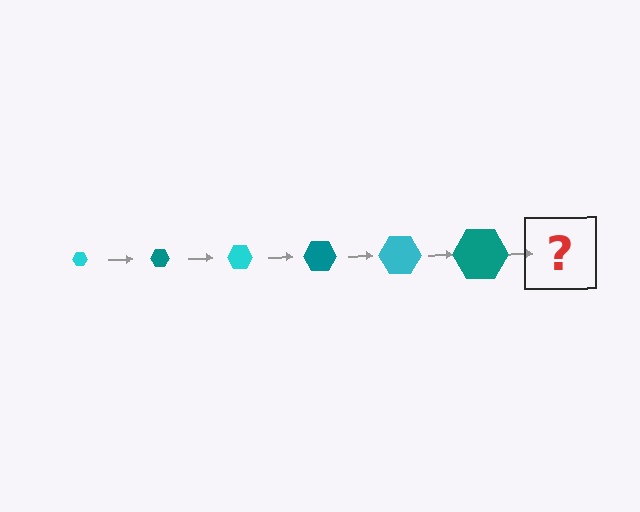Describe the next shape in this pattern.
It should be a cyan hexagon, larger than the previous one.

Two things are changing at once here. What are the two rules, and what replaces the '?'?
The two rules are that the hexagon grows larger each step and the color cycles through cyan and teal. The '?' should be a cyan hexagon, larger than the previous one.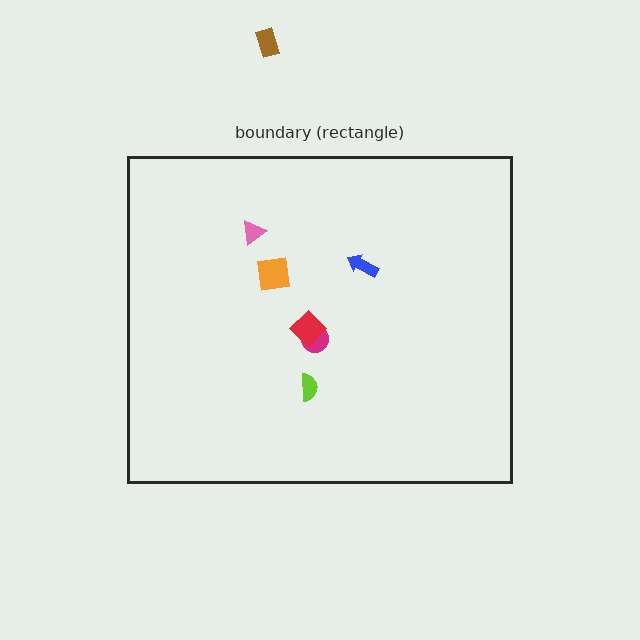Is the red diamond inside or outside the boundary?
Inside.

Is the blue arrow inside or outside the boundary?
Inside.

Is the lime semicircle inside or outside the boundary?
Inside.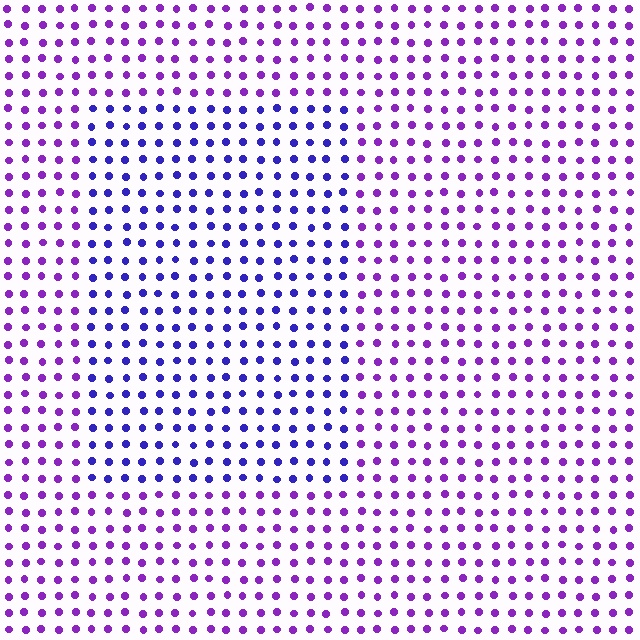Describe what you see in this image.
The image is filled with small purple elements in a uniform arrangement. A rectangle-shaped region is visible where the elements are tinted to a slightly different hue, forming a subtle color boundary.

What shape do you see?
I see a rectangle.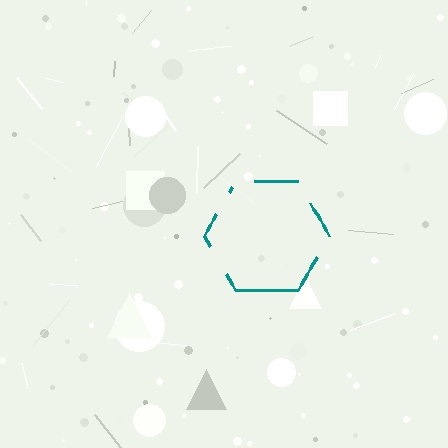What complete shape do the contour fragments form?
The contour fragments form a hexagon.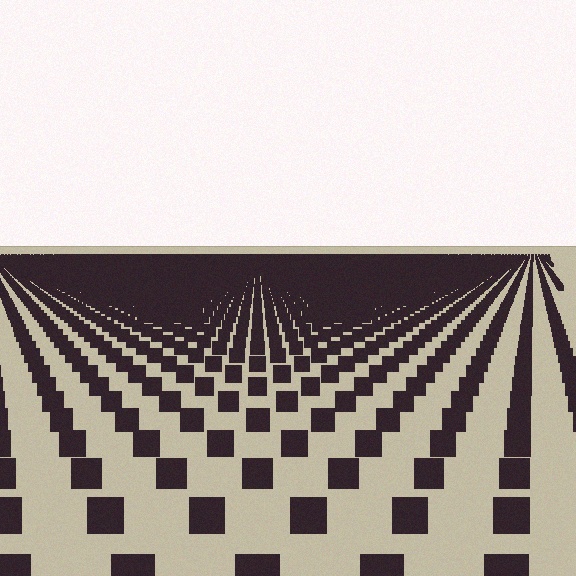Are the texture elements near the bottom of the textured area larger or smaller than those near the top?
Larger. Near the bottom, elements are closer to the viewer and appear at a bigger on-screen size.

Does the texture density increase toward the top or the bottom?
Density increases toward the top.